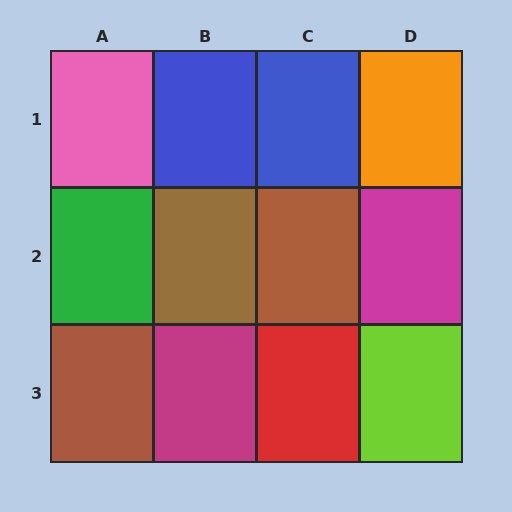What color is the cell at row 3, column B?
Magenta.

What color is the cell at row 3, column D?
Lime.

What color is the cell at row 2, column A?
Green.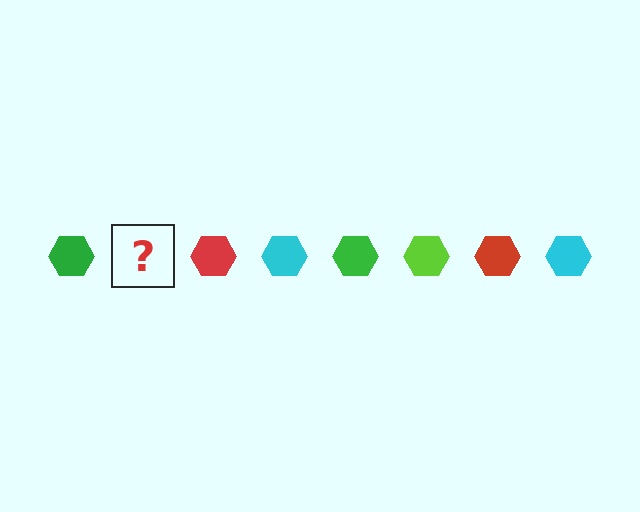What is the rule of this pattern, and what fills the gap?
The rule is that the pattern cycles through green, lime, red, cyan hexagons. The gap should be filled with a lime hexagon.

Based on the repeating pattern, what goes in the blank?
The blank should be a lime hexagon.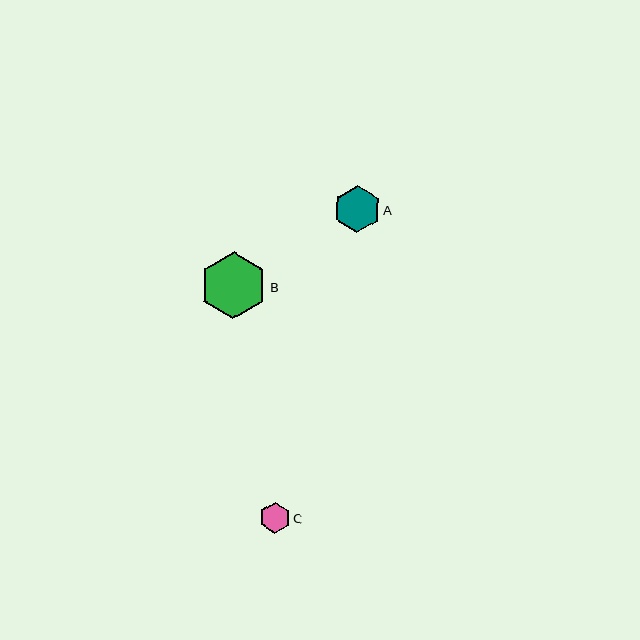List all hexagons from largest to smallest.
From largest to smallest: B, A, C.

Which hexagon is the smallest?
Hexagon C is the smallest with a size of approximately 31 pixels.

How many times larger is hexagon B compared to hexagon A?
Hexagon B is approximately 1.4 times the size of hexagon A.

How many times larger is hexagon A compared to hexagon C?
Hexagon A is approximately 1.5 times the size of hexagon C.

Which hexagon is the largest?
Hexagon B is the largest with a size of approximately 67 pixels.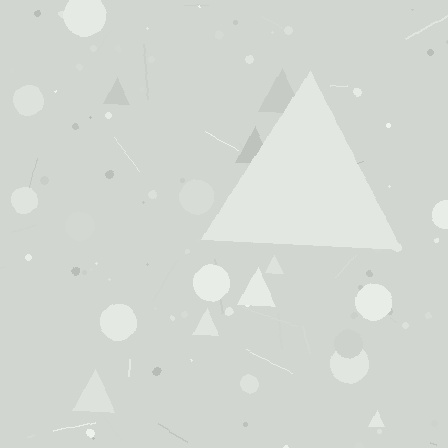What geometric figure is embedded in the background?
A triangle is embedded in the background.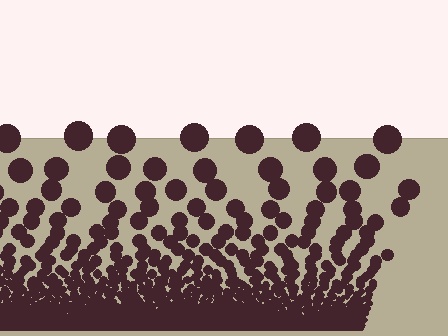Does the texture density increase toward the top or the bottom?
Density increases toward the bottom.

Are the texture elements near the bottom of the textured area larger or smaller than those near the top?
Smaller. The gradient is inverted — elements near the bottom are smaller and denser.